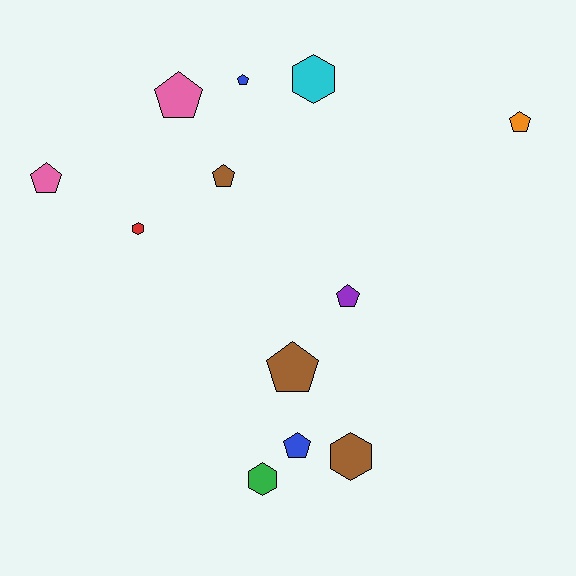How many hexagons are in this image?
There are 4 hexagons.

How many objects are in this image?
There are 12 objects.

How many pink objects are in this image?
There are 2 pink objects.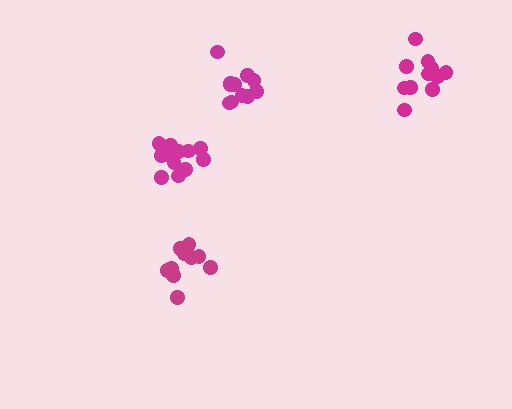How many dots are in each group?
Group 1: 11 dots, Group 2: 12 dots, Group 3: 10 dots, Group 4: 11 dots (44 total).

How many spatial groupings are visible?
There are 4 spatial groupings.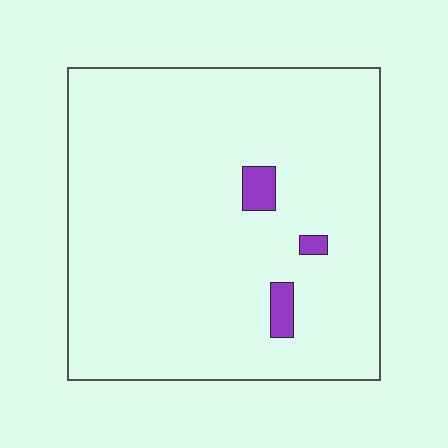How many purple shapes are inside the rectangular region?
3.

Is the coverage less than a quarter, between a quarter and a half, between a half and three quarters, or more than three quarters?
Less than a quarter.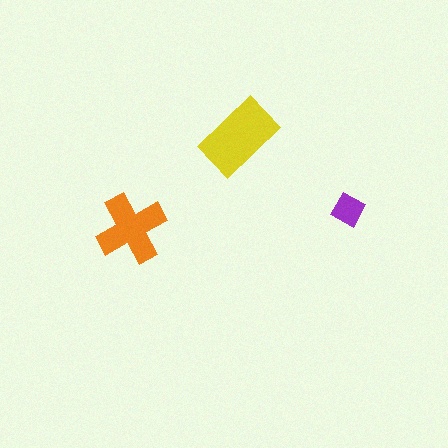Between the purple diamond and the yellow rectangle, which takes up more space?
The yellow rectangle.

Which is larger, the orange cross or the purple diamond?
The orange cross.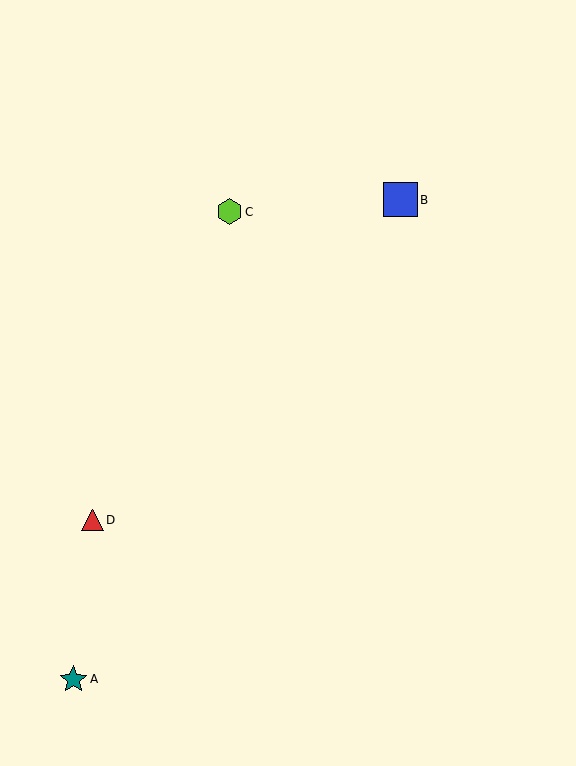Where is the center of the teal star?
The center of the teal star is at (73, 679).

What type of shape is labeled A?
Shape A is a teal star.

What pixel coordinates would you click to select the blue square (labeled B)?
Click at (400, 200) to select the blue square B.